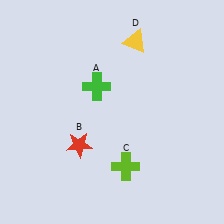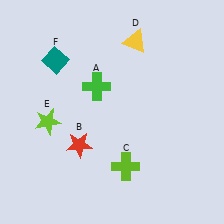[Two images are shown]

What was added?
A lime star (E), a teal diamond (F) were added in Image 2.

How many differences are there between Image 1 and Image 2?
There are 2 differences between the two images.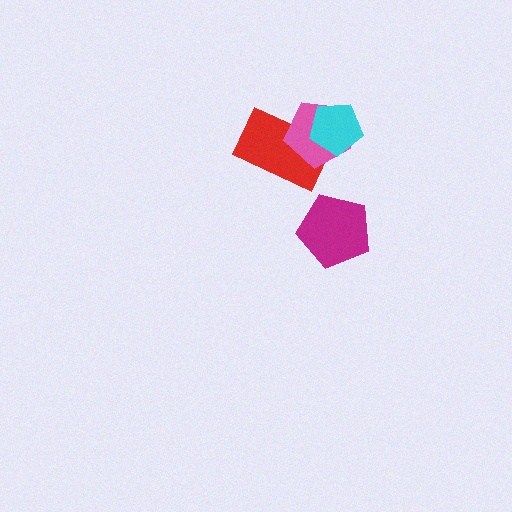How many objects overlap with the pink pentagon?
2 objects overlap with the pink pentagon.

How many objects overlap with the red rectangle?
2 objects overlap with the red rectangle.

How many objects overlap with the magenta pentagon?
0 objects overlap with the magenta pentagon.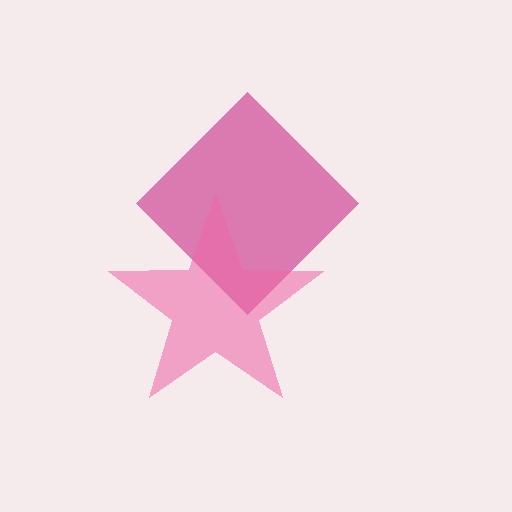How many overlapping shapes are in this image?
There are 2 overlapping shapes in the image.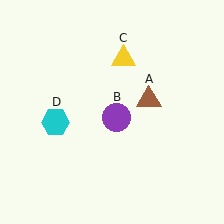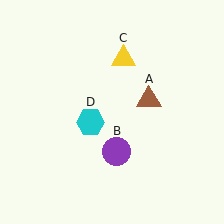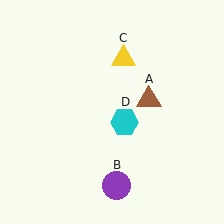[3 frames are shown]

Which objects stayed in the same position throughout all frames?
Brown triangle (object A) and yellow triangle (object C) remained stationary.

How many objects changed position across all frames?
2 objects changed position: purple circle (object B), cyan hexagon (object D).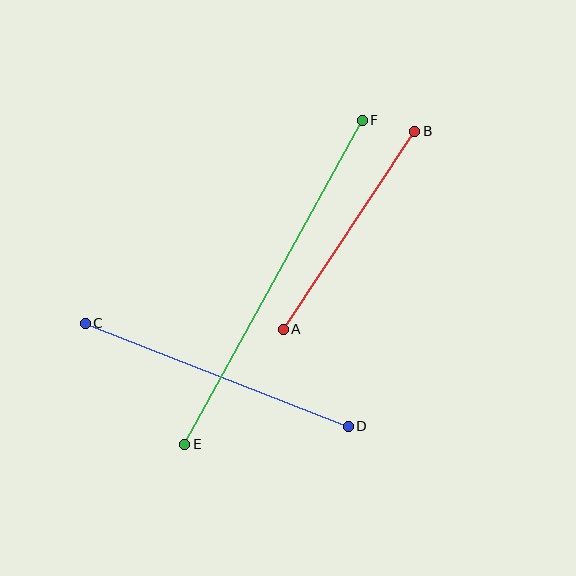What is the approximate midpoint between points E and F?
The midpoint is at approximately (273, 282) pixels.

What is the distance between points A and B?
The distance is approximately 238 pixels.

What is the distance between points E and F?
The distance is approximately 370 pixels.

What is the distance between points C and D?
The distance is approximately 283 pixels.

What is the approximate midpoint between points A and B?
The midpoint is at approximately (349, 230) pixels.